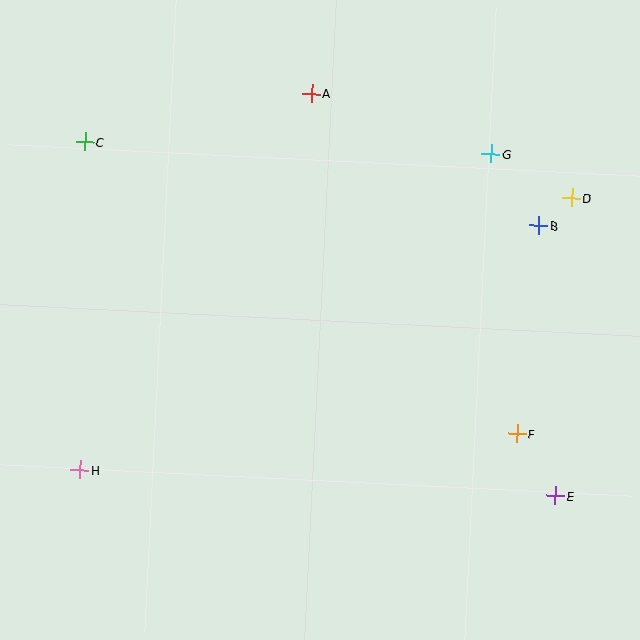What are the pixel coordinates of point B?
Point B is at (539, 225).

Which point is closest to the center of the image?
Point A at (311, 94) is closest to the center.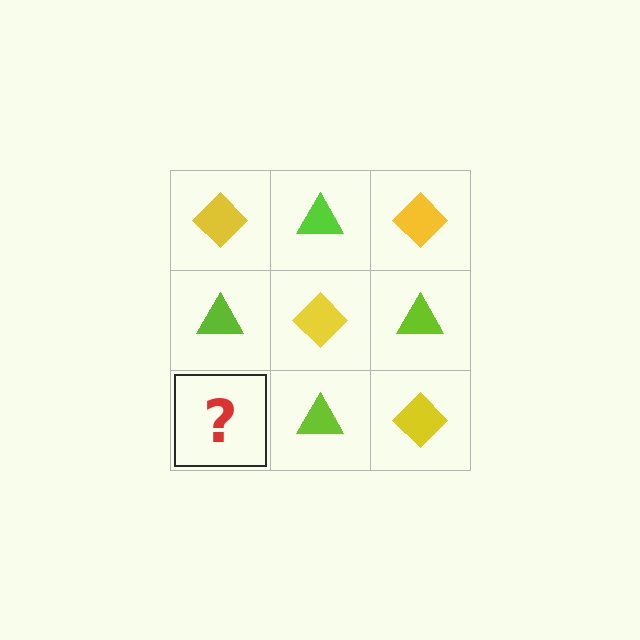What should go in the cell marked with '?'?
The missing cell should contain a yellow diamond.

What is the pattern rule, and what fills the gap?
The rule is that it alternates yellow diamond and lime triangle in a checkerboard pattern. The gap should be filled with a yellow diamond.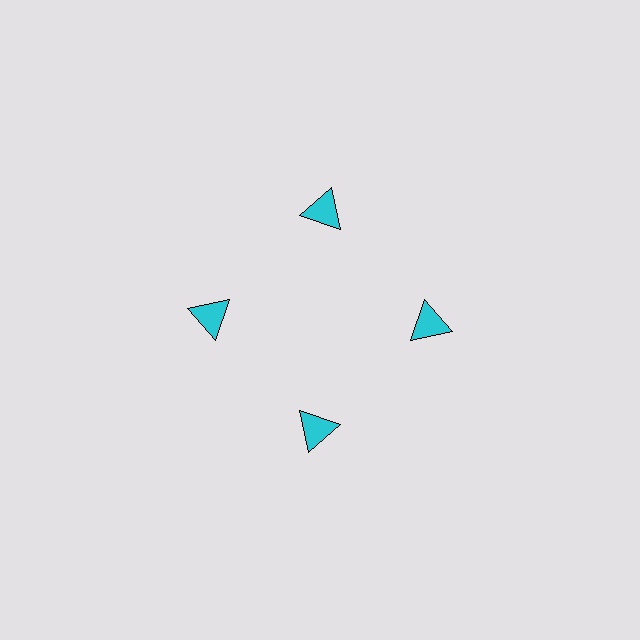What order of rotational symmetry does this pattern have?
This pattern has 4-fold rotational symmetry.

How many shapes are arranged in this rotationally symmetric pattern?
There are 4 shapes, arranged in 4 groups of 1.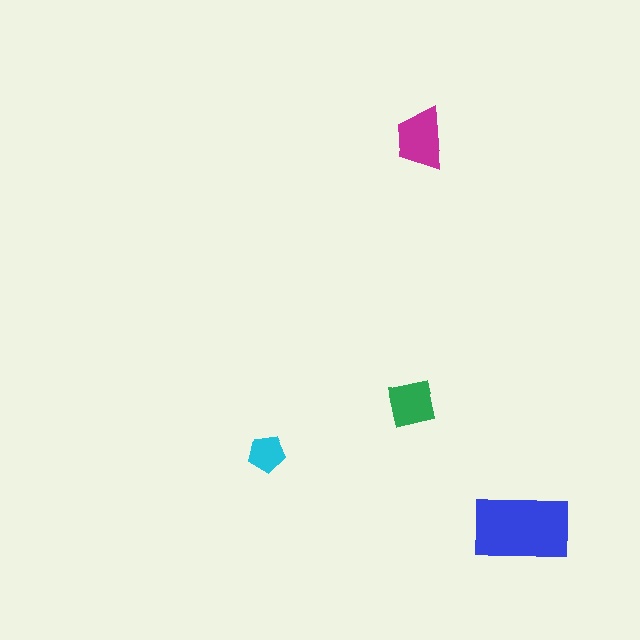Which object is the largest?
The blue rectangle.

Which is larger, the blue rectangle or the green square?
The blue rectangle.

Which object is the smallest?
The cyan pentagon.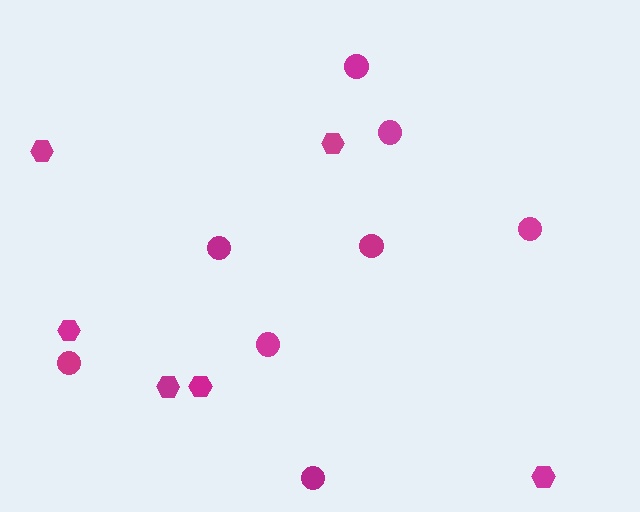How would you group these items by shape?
There are 2 groups: one group of hexagons (6) and one group of circles (8).